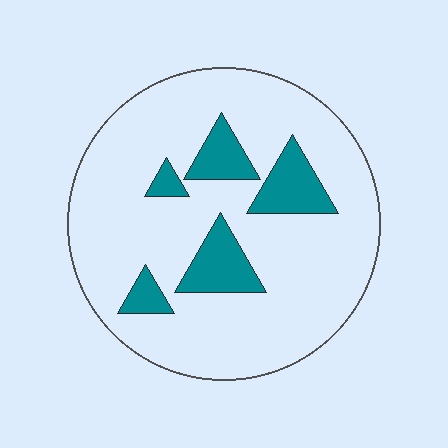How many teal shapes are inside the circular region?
5.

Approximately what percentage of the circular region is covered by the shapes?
Approximately 15%.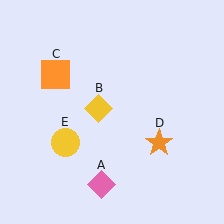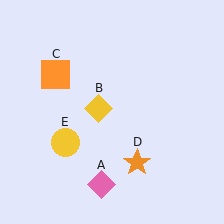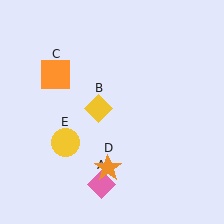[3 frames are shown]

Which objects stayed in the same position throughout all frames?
Pink diamond (object A) and yellow diamond (object B) and orange square (object C) and yellow circle (object E) remained stationary.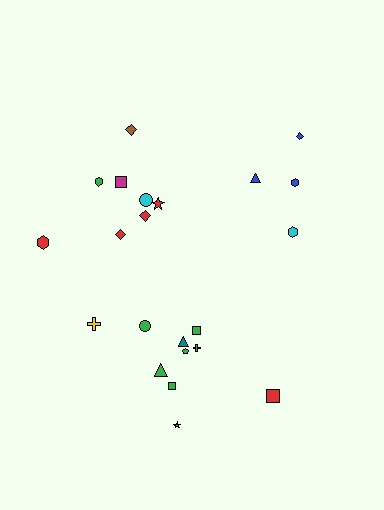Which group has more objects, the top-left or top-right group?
The top-left group.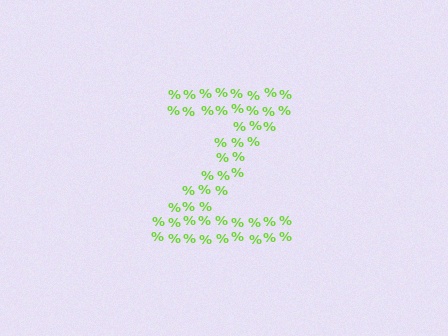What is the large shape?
The large shape is the letter Z.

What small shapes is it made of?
It is made of small percent signs.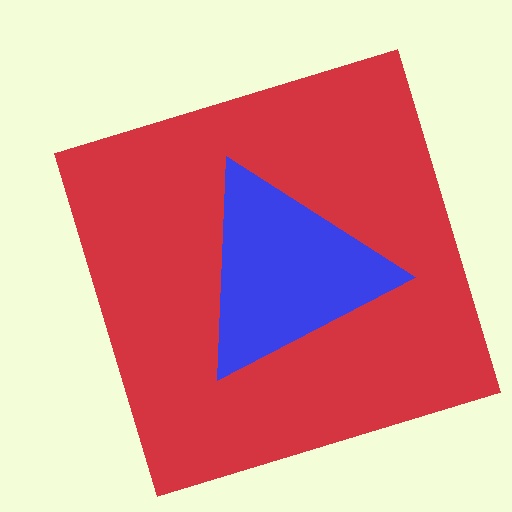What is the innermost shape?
The blue triangle.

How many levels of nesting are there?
2.